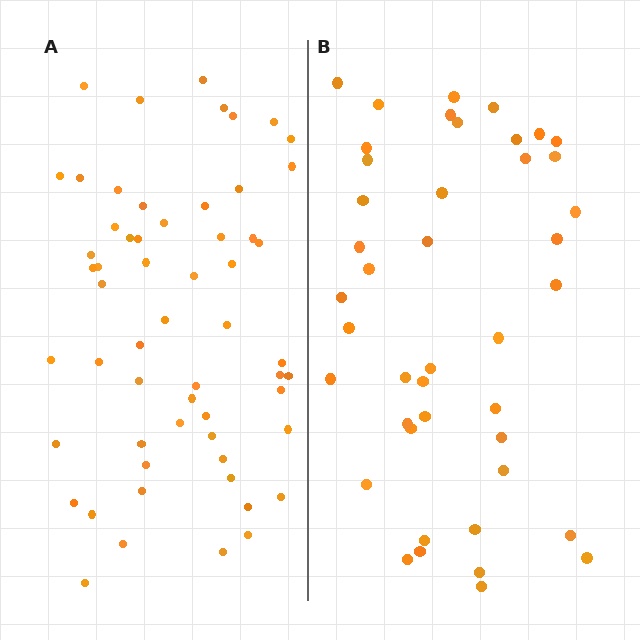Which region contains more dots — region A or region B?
Region A (the left region) has more dots.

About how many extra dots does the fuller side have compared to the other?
Region A has approximately 15 more dots than region B.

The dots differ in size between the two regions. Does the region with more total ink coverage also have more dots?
No. Region B has more total ink coverage because its dots are larger, but region A actually contains more individual dots. Total area can be misleading — the number of items is what matters here.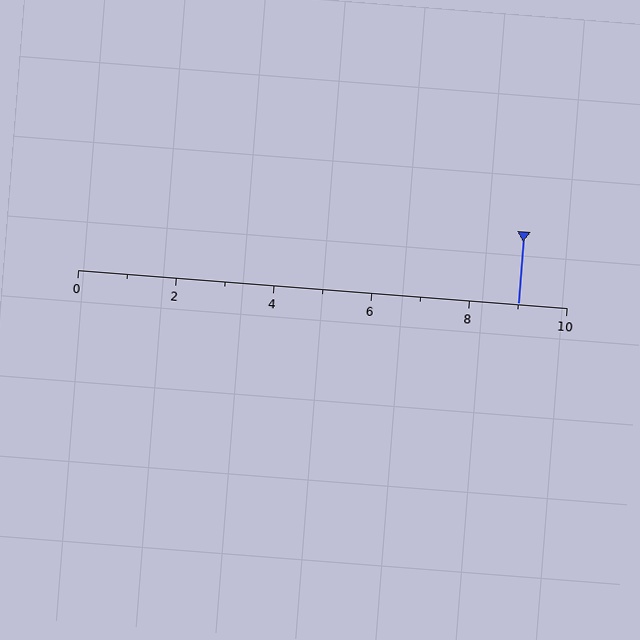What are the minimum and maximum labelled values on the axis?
The axis runs from 0 to 10.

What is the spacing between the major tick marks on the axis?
The major ticks are spaced 2 apart.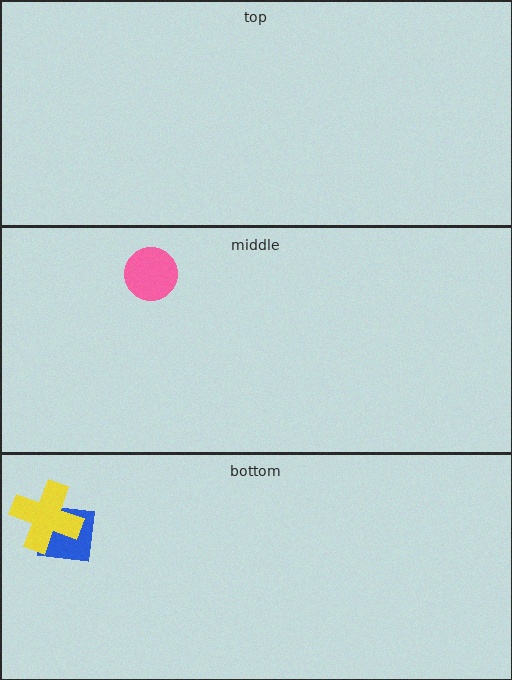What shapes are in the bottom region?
The blue square, the yellow cross.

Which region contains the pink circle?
The middle region.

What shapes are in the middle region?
The pink circle.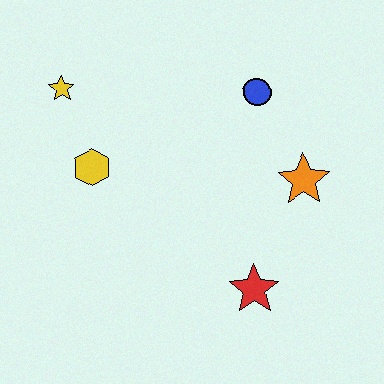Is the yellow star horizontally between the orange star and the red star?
No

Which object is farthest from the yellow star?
The red star is farthest from the yellow star.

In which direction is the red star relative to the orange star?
The red star is below the orange star.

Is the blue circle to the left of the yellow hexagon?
No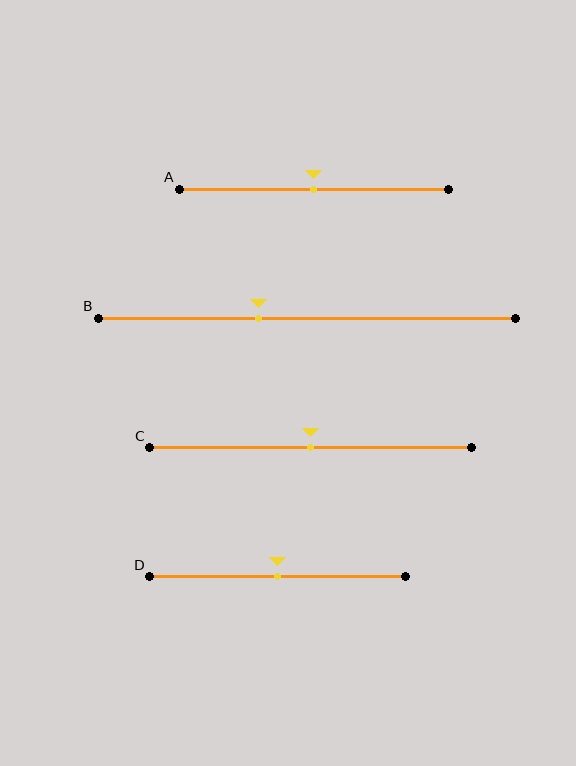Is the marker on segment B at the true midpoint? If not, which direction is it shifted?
No, the marker on segment B is shifted to the left by about 12% of the segment length.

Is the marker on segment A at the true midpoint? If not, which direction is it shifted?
Yes, the marker on segment A is at the true midpoint.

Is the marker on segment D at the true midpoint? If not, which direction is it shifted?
Yes, the marker on segment D is at the true midpoint.